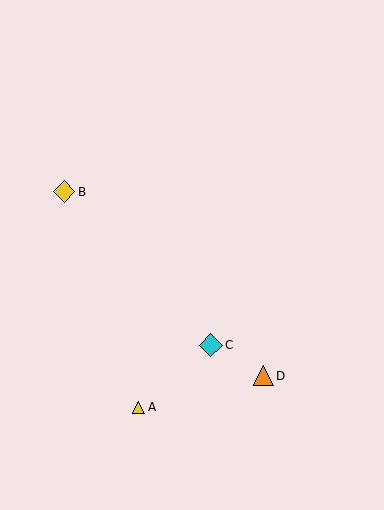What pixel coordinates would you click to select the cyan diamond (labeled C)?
Click at (211, 345) to select the cyan diamond C.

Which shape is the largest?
The cyan diamond (labeled C) is the largest.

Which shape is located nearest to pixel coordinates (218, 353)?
The cyan diamond (labeled C) at (211, 345) is nearest to that location.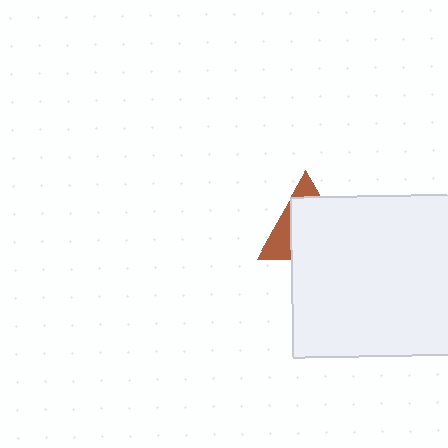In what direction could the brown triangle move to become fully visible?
The brown triangle could move toward the upper-left. That would shift it out from behind the white rectangle entirely.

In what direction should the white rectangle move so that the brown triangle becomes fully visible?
The white rectangle should move toward the lower-right. That is the shortest direction to clear the overlap and leave the brown triangle fully visible.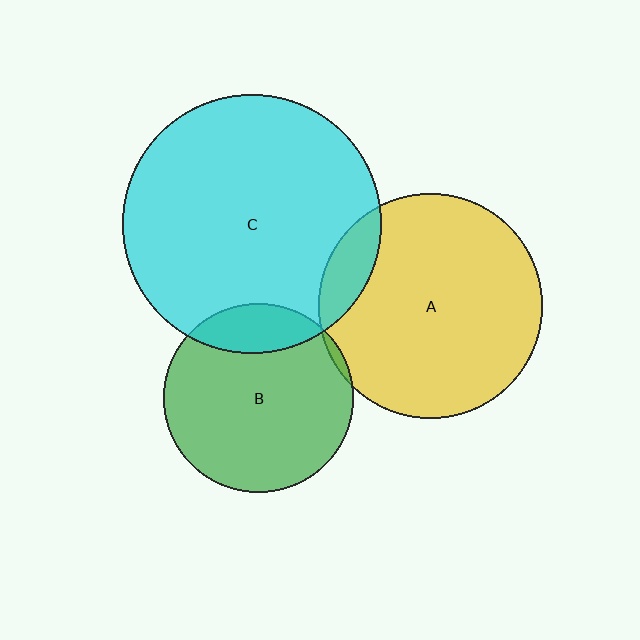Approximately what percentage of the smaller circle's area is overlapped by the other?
Approximately 10%.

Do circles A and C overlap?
Yes.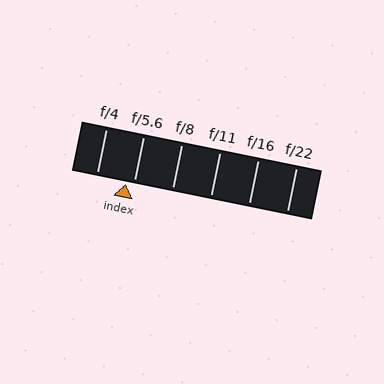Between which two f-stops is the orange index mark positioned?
The index mark is between f/4 and f/5.6.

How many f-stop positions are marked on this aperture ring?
There are 6 f-stop positions marked.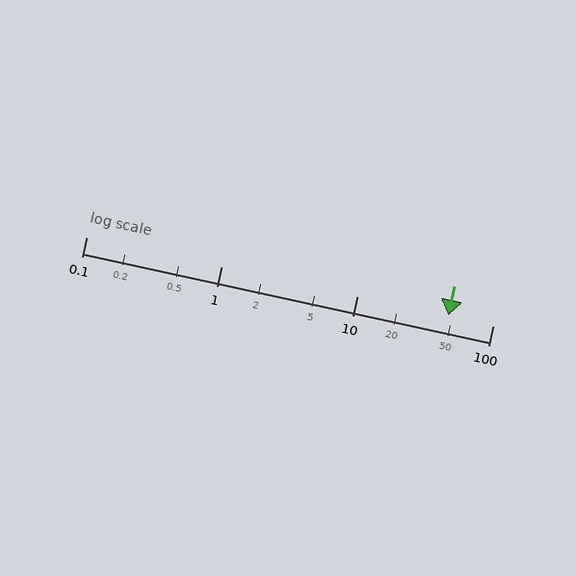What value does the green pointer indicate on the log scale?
The pointer indicates approximately 47.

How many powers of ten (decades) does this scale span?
The scale spans 3 decades, from 0.1 to 100.